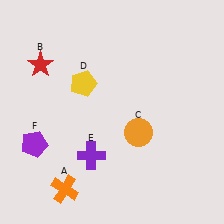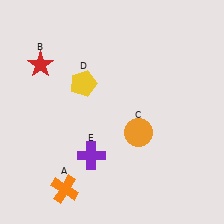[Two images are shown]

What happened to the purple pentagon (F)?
The purple pentagon (F) was removed in Image 2. It was in the bottom-left area of Image 1.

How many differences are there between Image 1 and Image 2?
There is 1 difference between the two images.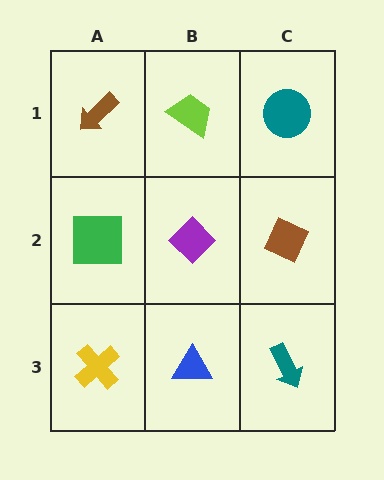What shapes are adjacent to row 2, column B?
A lime trapezoid (row 1, column B), a blue triangle (row 3, column B), a green square (row 2, column A), a brown diamond (row 2, column C).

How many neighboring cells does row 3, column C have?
2.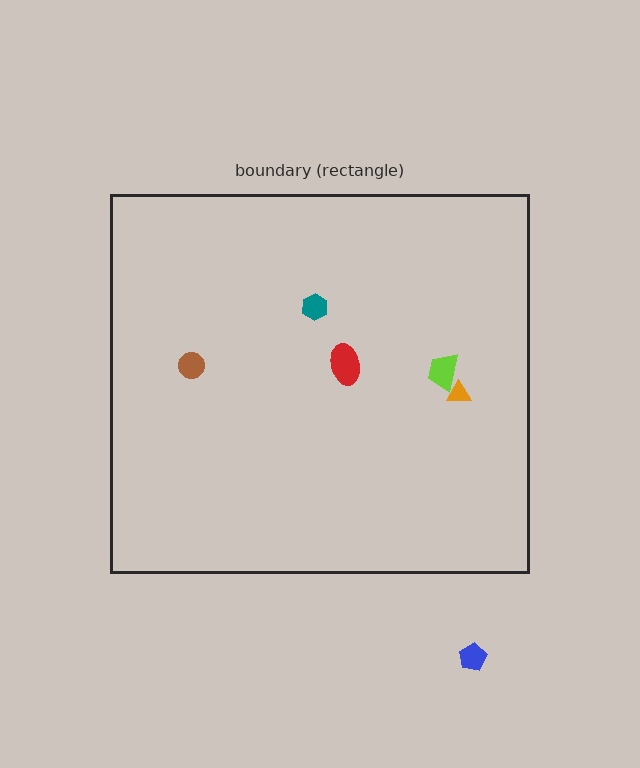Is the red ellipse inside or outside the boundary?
Inside.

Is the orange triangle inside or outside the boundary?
Inside.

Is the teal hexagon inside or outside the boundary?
Inside.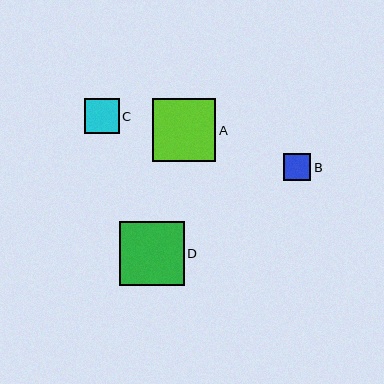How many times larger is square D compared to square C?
Square D is approximately 1.9 times the size of square C.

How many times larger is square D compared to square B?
Square D is approximately 2.4 times the size of square B.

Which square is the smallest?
Square B is the smallest with a size of approximately 27 pixels.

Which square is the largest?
Square D is the largest with a size of approximately 65 pixels.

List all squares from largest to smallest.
From largest to smallest: D, A, C, B.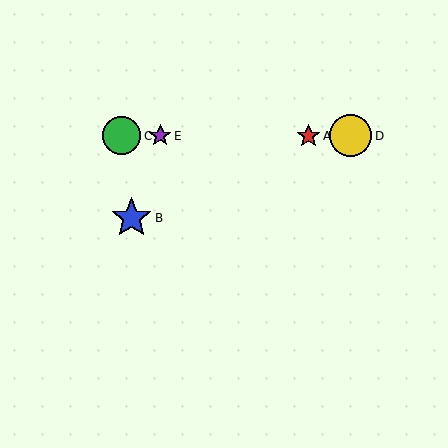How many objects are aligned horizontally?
4 objects (A, C, D, E) are aligned horizontally.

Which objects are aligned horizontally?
Objects A, C, D, E are aligned horizontally.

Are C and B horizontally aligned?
No, C is at y≈136 and B is at y≈218.